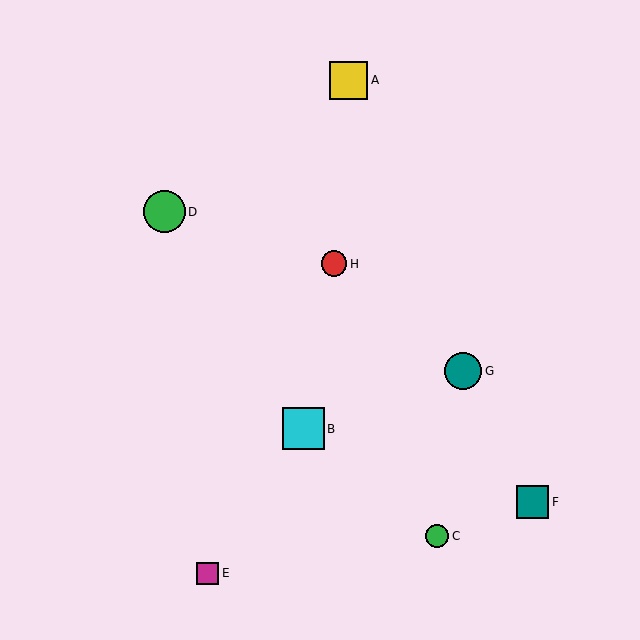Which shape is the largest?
The green circle (labeled D) is the largest.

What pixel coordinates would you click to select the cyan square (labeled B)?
Click at (303, 429) to select the cyan square B.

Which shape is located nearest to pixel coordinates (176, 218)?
The green circle (labeled D) at (165, 212) is nearest to that location.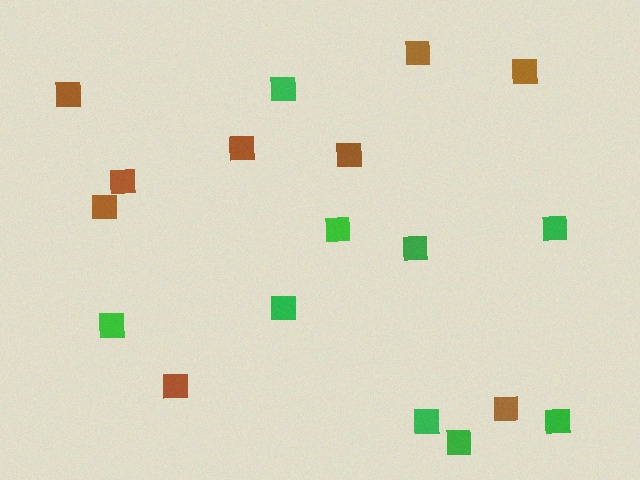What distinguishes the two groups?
There are 2 groups: one group of green squares (9) and one group of brown squares (9).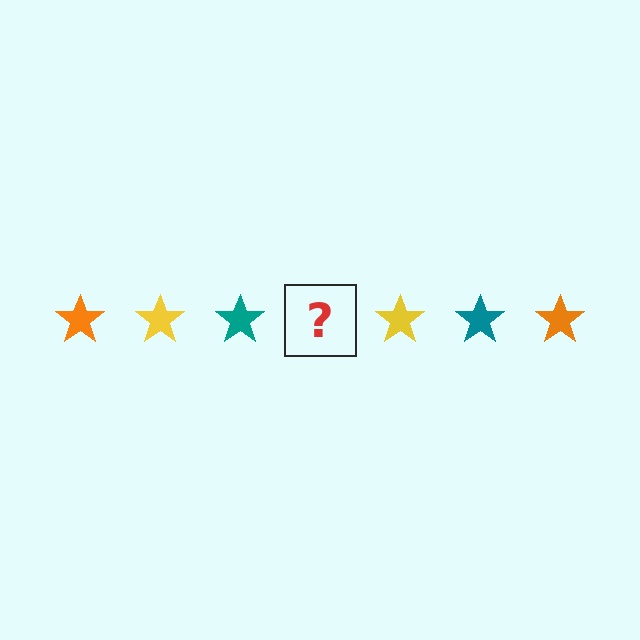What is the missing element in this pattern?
The missing element is an orange star.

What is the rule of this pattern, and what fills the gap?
The rule is that the pattern cycles through orange, yellow, teal stars. The gap should be filled with an orange star.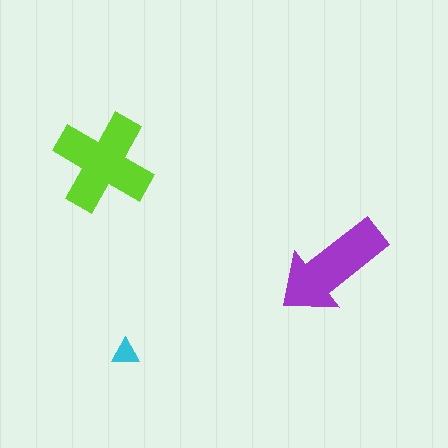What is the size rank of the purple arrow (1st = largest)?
2nd.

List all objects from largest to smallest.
The lime cross, the purple arrow, the cyan triangle.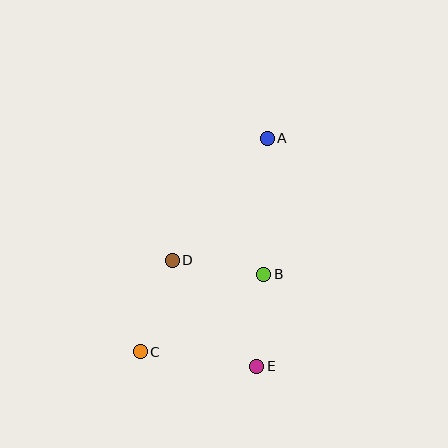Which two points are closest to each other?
Points B and D are closest to each other.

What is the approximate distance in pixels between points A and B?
The distance between A and B is approximately 136 pixels.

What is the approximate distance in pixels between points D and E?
The distance between D and E is approximately 136 pixels.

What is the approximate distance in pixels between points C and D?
The distance between C and D is approximately 97 pixels.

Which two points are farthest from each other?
Points A and C are farthest from each other.